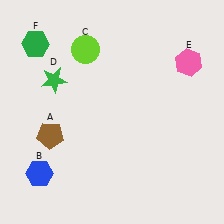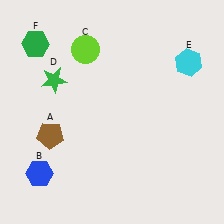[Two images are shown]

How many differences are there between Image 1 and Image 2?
There is 1 difference between the two images.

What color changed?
The hexagon (E) changed from pink in Image 1 to cyan in Image 2.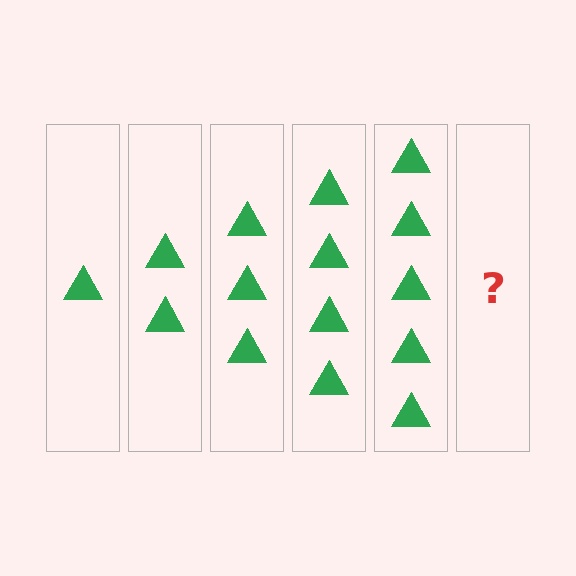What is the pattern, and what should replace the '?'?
The pattern is that each step adds one more triangle. The '?' should be 6 triangles.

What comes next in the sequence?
The next element should be 6 triangles.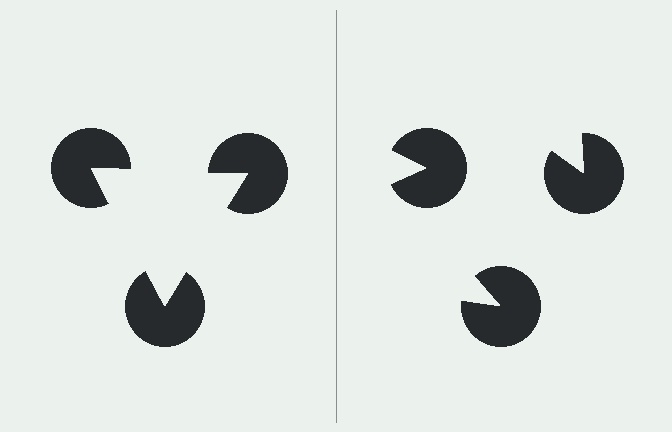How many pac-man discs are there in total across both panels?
6 — 3 on each side.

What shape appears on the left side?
An illusory triangle.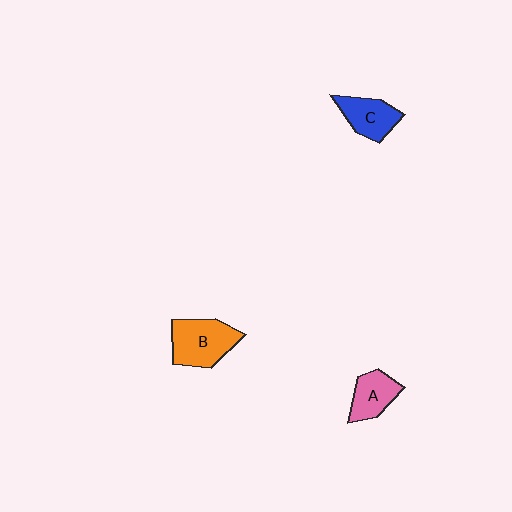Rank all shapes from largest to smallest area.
From largest to smallest: B (orange), C (blue), A (pink).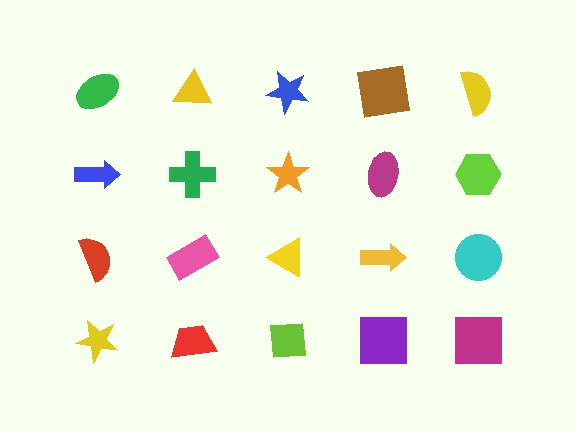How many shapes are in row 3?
5 shapes.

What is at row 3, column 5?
A cyan circle.